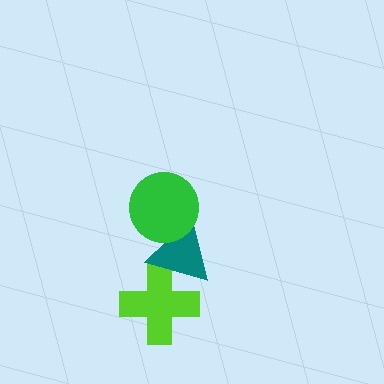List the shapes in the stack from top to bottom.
From top to bottom: the green circle, the teal triangle, the lime cross.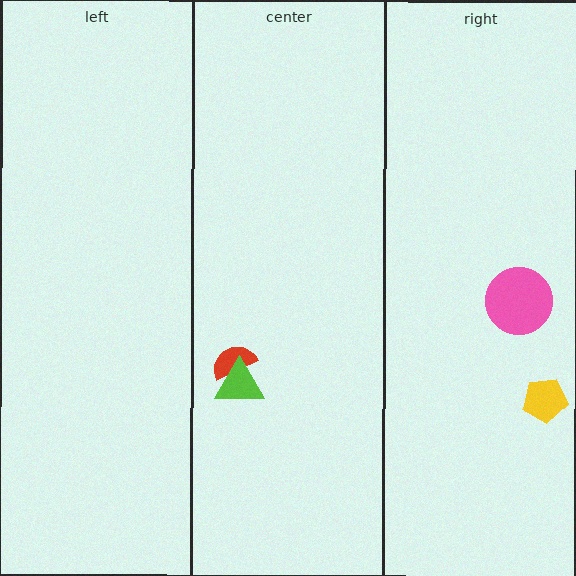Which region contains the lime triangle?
The center region.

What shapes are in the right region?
The yellow pentagon, the pink circle.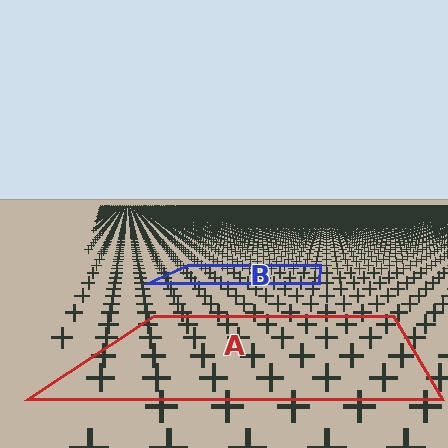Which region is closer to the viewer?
Region A is closer. The texture elements there are larger and more spread out.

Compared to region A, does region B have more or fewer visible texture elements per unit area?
Region B has more texture elements per unit area — they are packed more densely because it is farther away.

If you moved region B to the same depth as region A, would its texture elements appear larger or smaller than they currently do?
They would appear larger. At a closer depth, the same texture elements are projected at a bigger on-screen size.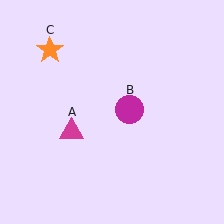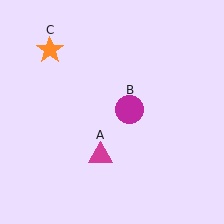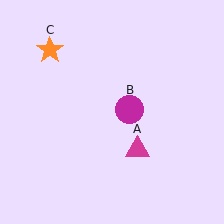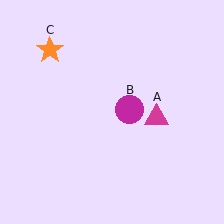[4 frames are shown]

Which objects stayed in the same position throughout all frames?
Magenta circle (object B) and orange star (object C) remained stationary.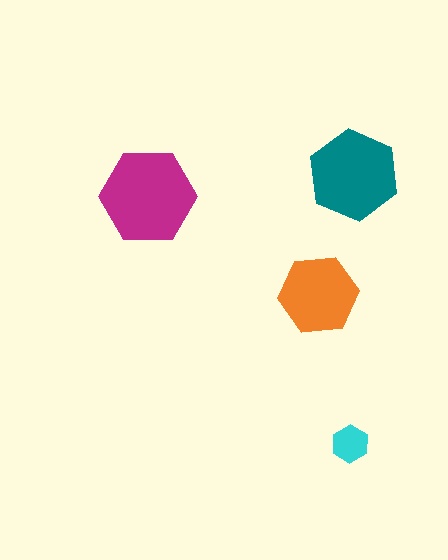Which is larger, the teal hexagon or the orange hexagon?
The teal one.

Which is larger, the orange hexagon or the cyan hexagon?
The orange one.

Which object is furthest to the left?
The magenta hexagon is leftmost.